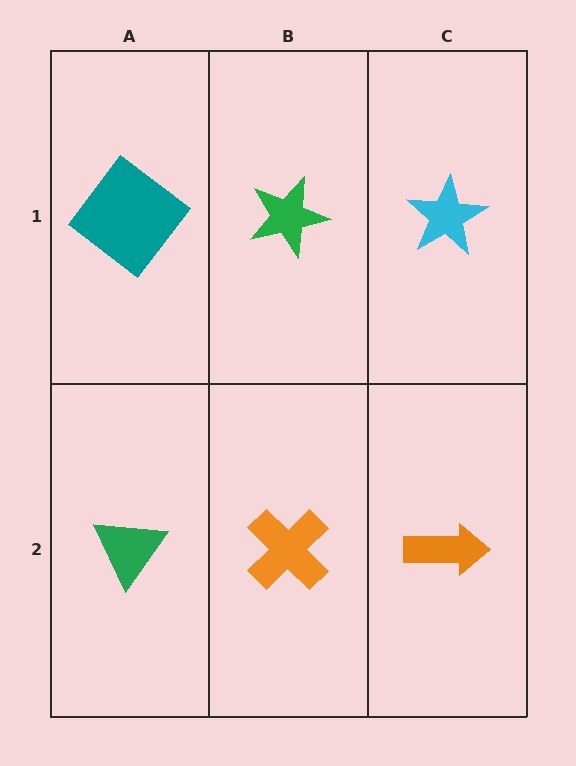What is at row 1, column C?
A cyan star.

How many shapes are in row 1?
3 shapes.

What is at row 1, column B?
A green star.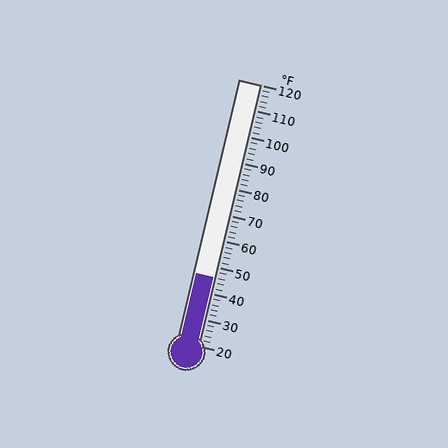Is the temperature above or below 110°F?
The temperature is below 110°F.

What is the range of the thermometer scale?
The thermometer scale ranges from 20°F to 120°F.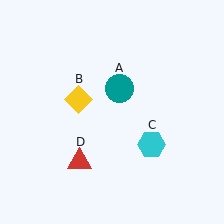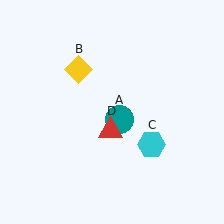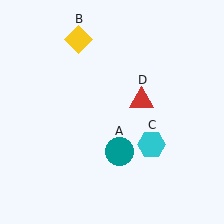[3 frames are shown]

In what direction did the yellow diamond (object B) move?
The yellow diamond (object B) moved up.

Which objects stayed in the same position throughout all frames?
Cyan hexagon (object C) remained stationary.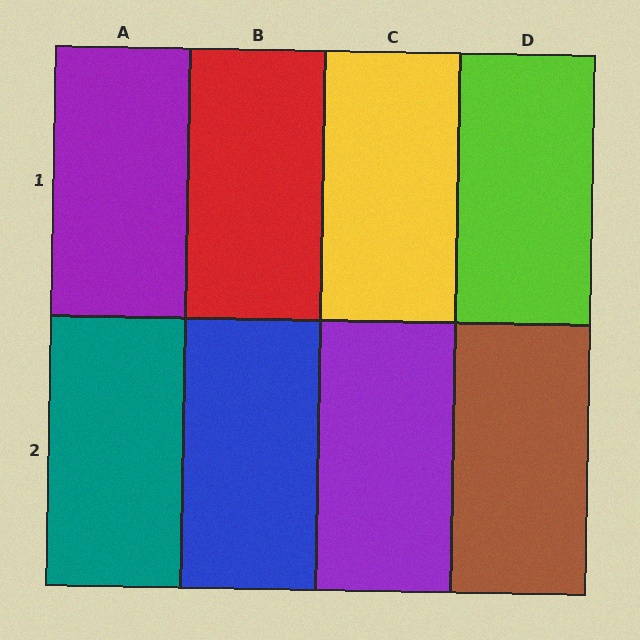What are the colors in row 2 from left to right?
Teal, blue, purple, brown.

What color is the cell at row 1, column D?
Lime.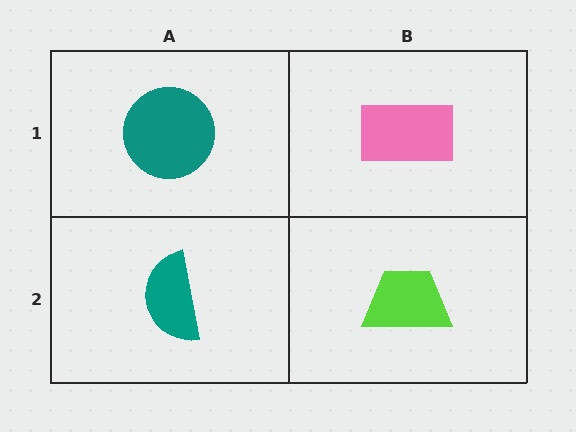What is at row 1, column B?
A pink rectangle.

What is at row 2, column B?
A lime trapezoid.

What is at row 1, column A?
A teal circle.